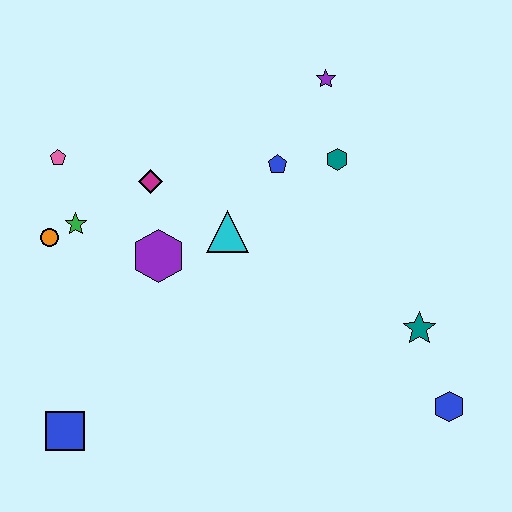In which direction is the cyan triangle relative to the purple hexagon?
The cyan triangle is to the right of the purple hexagon.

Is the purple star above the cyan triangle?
Yes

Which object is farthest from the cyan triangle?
The blue hexagon is farthest from the cyan triangle.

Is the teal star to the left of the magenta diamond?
No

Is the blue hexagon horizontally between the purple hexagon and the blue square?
No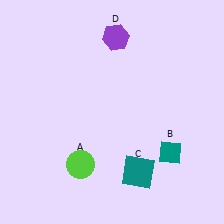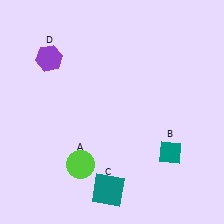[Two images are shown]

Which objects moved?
The objects that moved are: the teal square (C), the purple hexagon (D).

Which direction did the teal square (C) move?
The teal square (C) moved left.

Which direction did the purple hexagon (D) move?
The purple hexagon (D) moved left.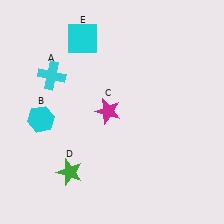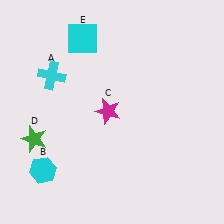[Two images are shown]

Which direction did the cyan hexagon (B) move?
The cyan hexagon (B) moved down.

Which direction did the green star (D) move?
The green star (D) moved left.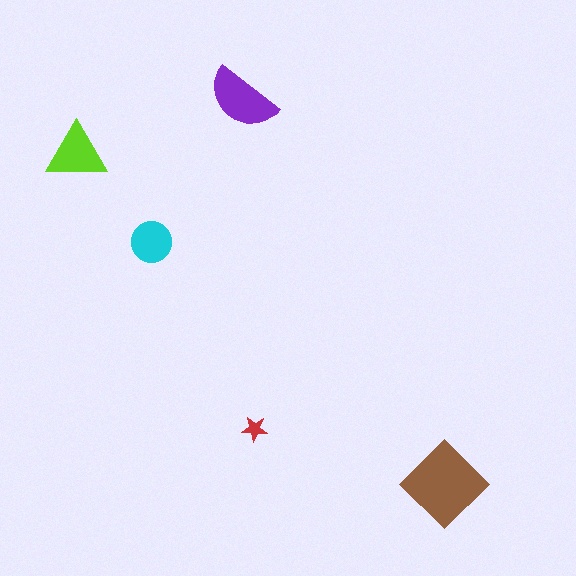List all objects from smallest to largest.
The red star, the cyan circle, the lime triangle, the purple semicircle, the brown diamond.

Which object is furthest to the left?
The lime triangle is leftmost.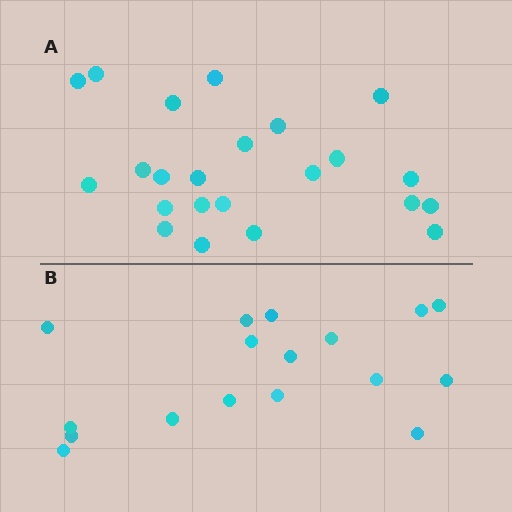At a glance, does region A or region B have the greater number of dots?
Region A (the top region) has more dots.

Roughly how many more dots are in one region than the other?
Region A has about 6 more dots than region B.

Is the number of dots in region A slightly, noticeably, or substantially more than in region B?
Region A has noticeably more, but not dramatically so. The ratio is roughly 1.4 to 1.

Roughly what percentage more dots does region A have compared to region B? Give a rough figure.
About 35% more.